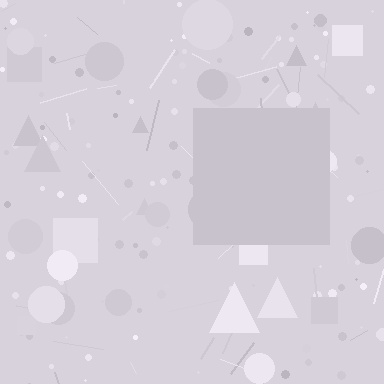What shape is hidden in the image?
A square is hidden in the image.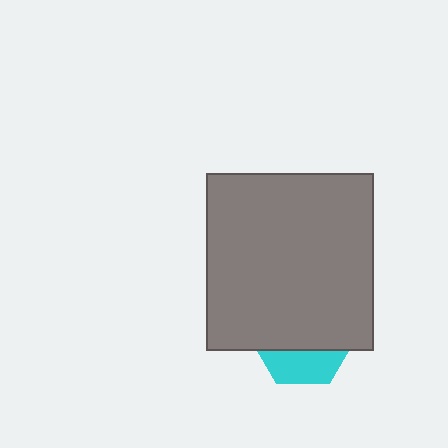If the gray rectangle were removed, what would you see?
You would see the complete cyan hexagon.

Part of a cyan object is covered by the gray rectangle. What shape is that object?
It is a hexagon.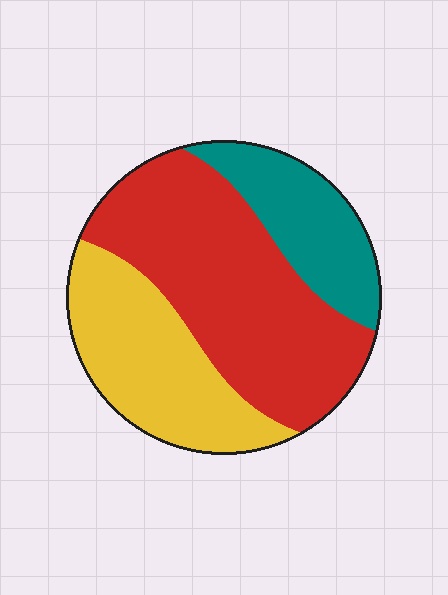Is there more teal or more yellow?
Yellow.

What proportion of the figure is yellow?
Yellow takes up about one third (1/3) of the figure.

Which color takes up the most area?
Red, at roughly 50%.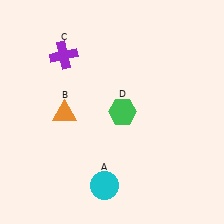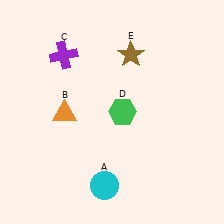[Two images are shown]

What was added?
A brown star (E) was added in Image 2.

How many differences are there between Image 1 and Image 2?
There is 1 difference between the two images.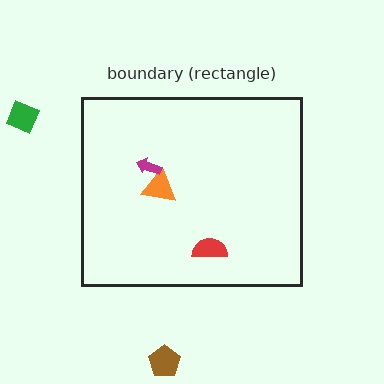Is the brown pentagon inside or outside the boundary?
Outside.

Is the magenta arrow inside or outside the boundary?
Inside.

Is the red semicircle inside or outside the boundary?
Inside.